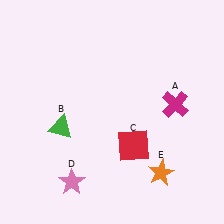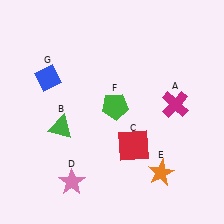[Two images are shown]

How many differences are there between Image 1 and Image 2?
There are 2 differences between the two images.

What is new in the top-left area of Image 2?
A blue diamond (G) was added in the top-left area of Image 2.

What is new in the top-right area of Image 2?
A green pentagon (F) was added in the top-right area of Image 2.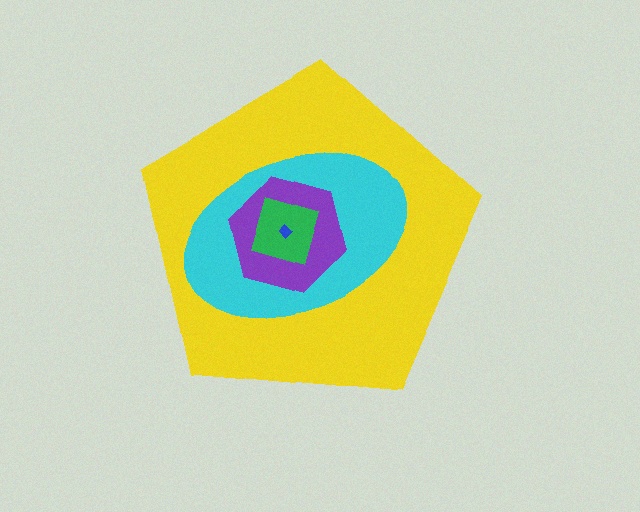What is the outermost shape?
The yellow pentagon.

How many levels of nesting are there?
5.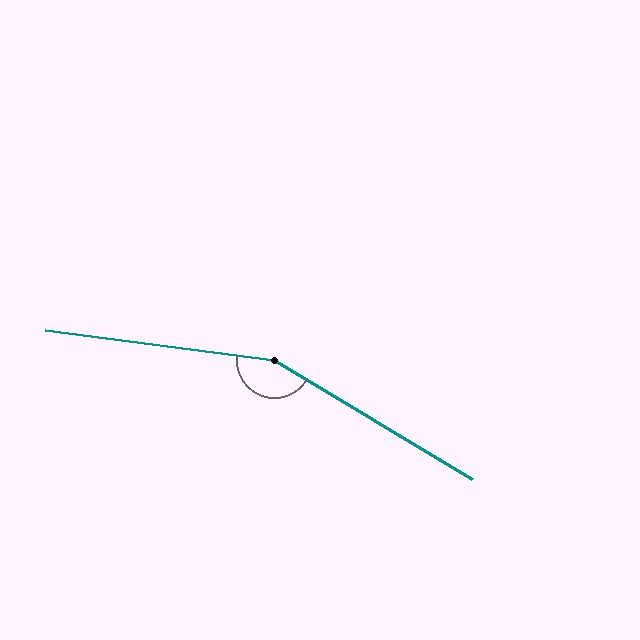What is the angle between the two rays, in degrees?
Approximately 157 degrees.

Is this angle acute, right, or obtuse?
It is obtuse.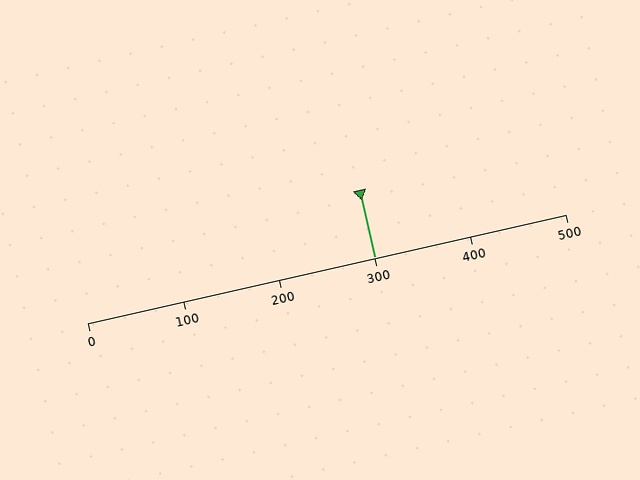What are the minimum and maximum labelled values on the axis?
The axis runs from 0 to 500.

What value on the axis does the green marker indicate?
The marker indicates approximately 300.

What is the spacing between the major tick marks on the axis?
The major ticks are spaced 100 apart.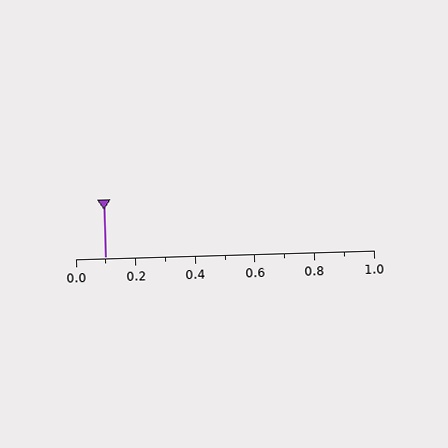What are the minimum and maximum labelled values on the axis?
The axis runs from 0.0 to 1.0.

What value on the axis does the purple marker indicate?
The marker indicates approximately 0.1.